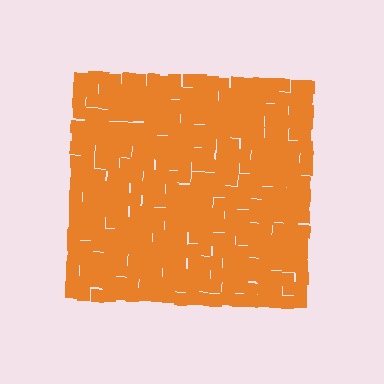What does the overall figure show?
The overall figure shows a square.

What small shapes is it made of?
It is made of small squares.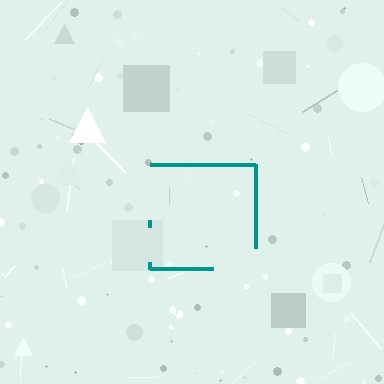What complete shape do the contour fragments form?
The contour fragments form a square.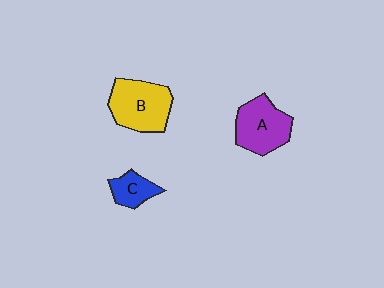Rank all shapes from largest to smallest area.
From largest to smallest: B (yellow), A (purple), C (blue).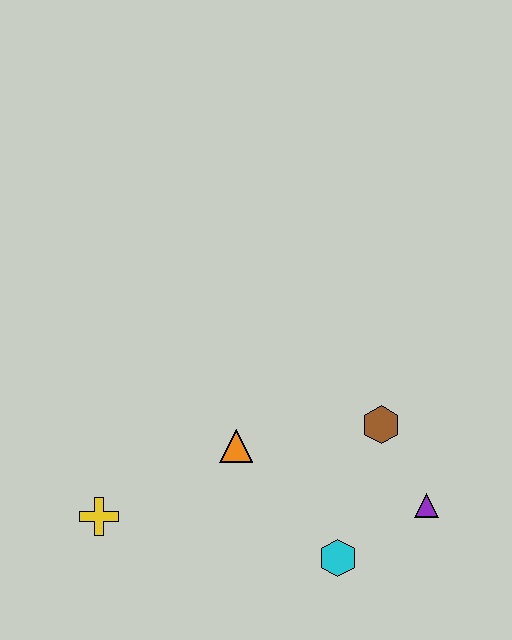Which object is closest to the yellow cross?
The orange triangle is closest to the yellow cross.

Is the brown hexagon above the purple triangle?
Yes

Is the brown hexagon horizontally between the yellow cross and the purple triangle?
Yes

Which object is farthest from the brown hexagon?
The yellow cross is farthest from the brown hexagon.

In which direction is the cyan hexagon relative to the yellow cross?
The cyan hexagon is to the right of the yellow cross.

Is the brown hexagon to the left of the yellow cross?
No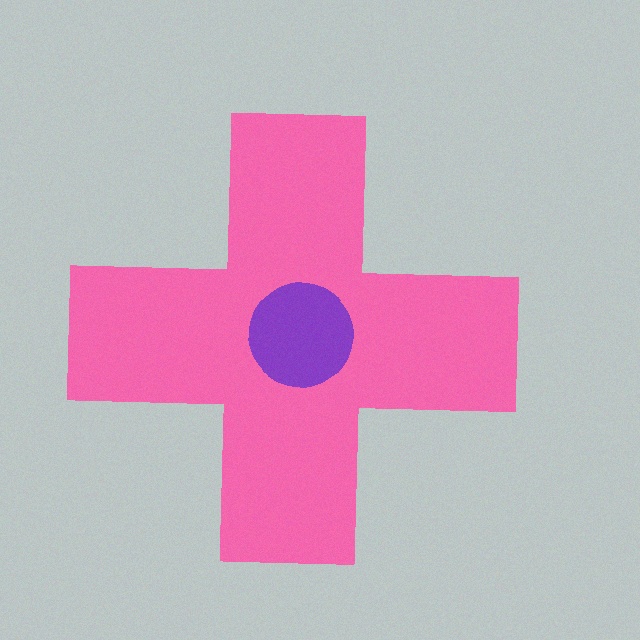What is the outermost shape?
The pink cross.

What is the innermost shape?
The purple circle.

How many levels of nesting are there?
2.